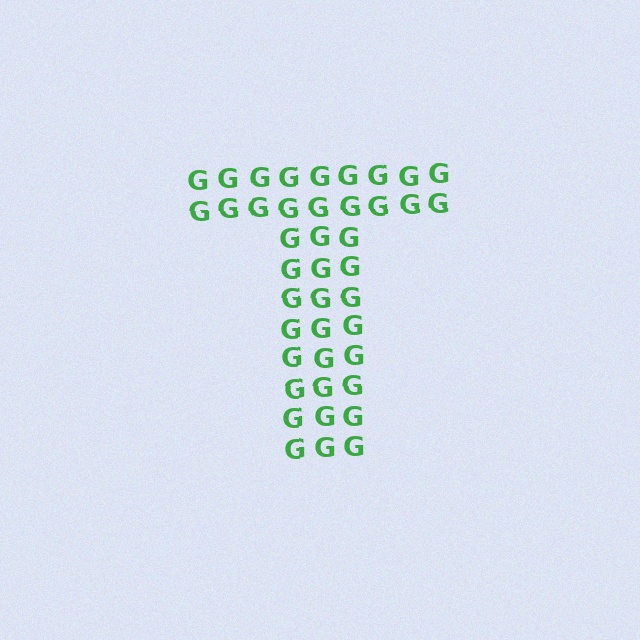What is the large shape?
The large shape is the letter T.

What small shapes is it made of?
It is made of small letter G's.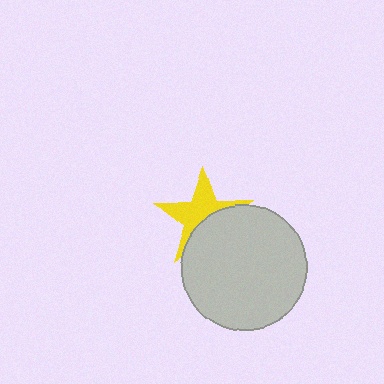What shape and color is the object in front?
The object in front is a light gray circle.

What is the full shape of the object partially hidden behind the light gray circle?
The partially hidden object is a yellow star.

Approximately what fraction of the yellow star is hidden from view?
Roughly 44% of the yellow star is hidden behind the light gray circle.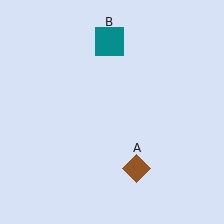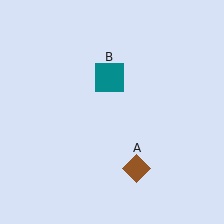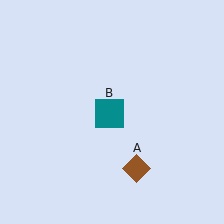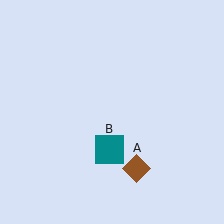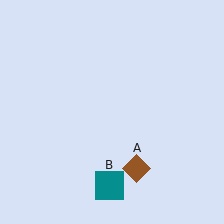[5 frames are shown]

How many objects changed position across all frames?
1 object changed position: teal square (object B).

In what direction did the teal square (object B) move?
The teal square (object B) moved down.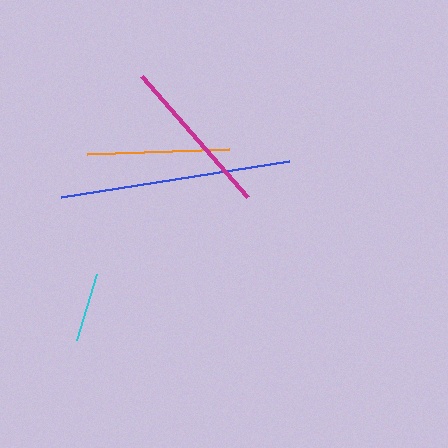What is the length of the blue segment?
The blue segment is approximately 231 pixels long.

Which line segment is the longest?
The blue line is the longest at approximately 231 pixels.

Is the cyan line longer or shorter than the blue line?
The blue line is longer than the cyan line.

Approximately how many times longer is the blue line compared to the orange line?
The blue line is approximately 1.6 times the length of the orange line.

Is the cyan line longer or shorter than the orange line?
The orange line is longer than the cyan line.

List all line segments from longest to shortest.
From longest to shortest: blue, magenta, orange, cyan.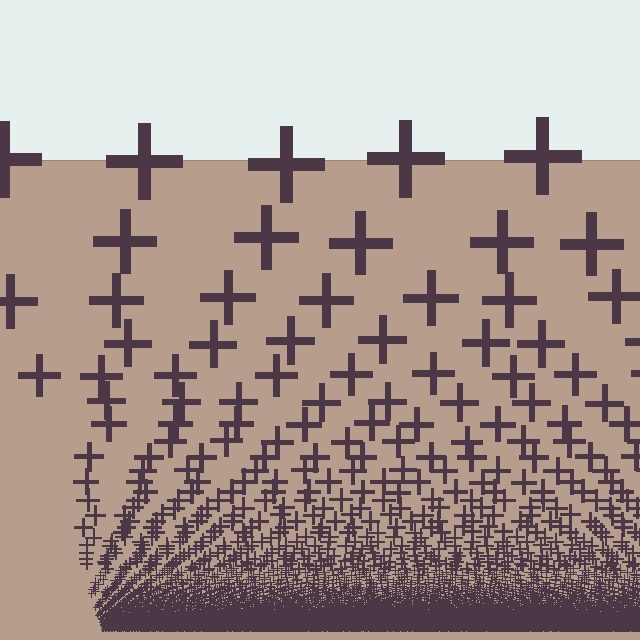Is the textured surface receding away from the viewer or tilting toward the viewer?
The surface appears to tilt toward the viewer. Texture elements get larger and sparser toward the top.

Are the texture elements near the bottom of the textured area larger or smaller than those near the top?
Smaller. The gradient is inverted — elements near the bottom are smaller and denser.